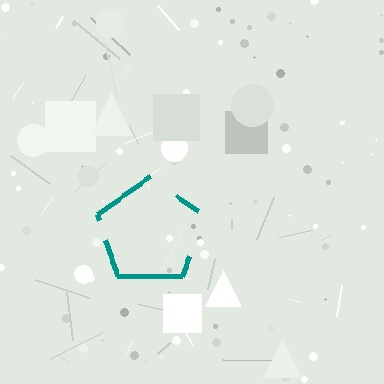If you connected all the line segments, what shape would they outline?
They would outline a pentagon.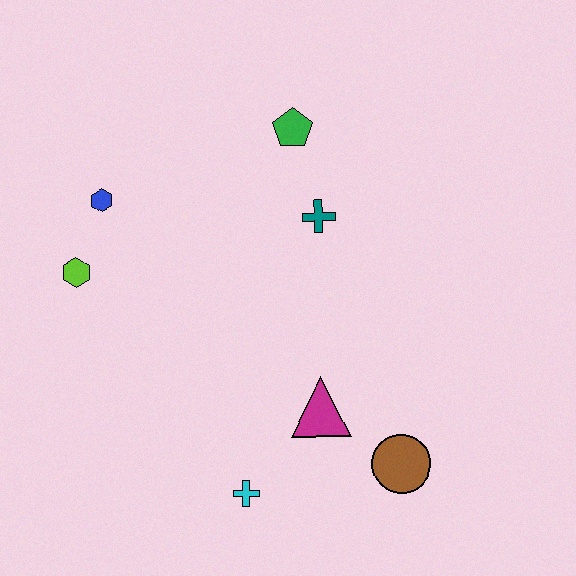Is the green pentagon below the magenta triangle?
No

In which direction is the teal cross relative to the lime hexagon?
The teal cross is to the right of the lime hexagon.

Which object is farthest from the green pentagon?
The cyan cross is farthest from the green pentagon.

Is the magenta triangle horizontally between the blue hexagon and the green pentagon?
No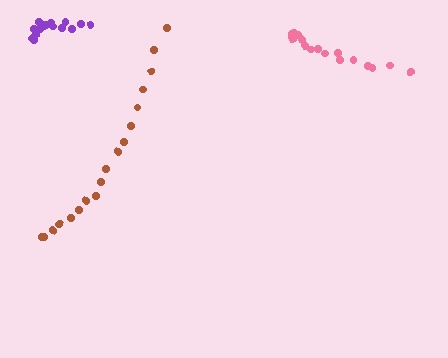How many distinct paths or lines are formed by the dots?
There are 3 distinct paths.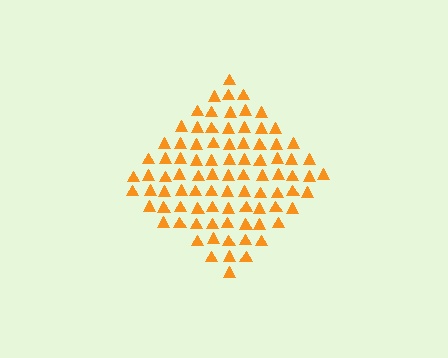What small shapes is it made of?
It is made of small triangles.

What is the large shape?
The large shape is a diamond.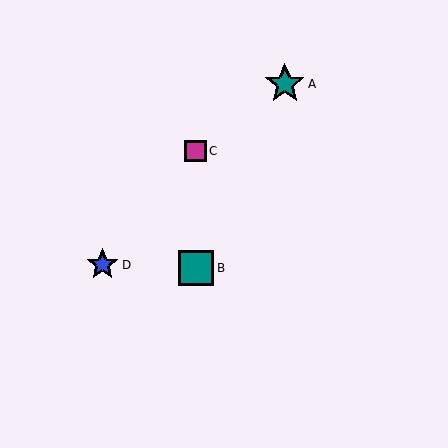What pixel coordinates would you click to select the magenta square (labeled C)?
Click at (195, 151) to select the magenta square C.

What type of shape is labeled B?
Shape B is a teal square.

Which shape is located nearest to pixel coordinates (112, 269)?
The blue star (labeled D) at (103, 265) is nearest to that location.